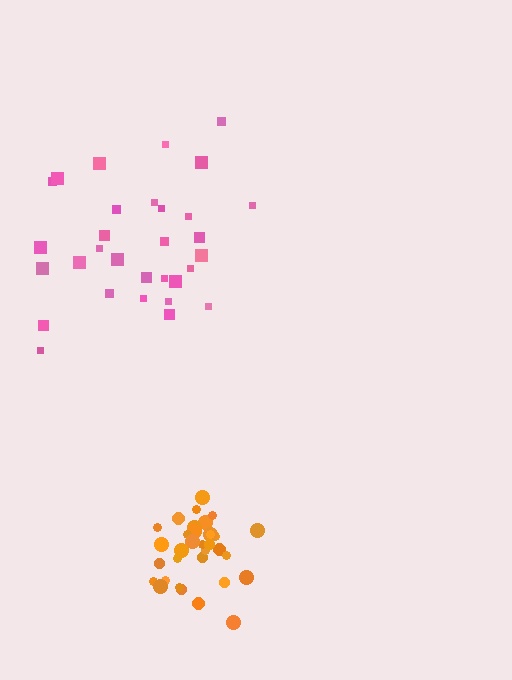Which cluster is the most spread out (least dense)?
Pink.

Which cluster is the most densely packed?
Orange.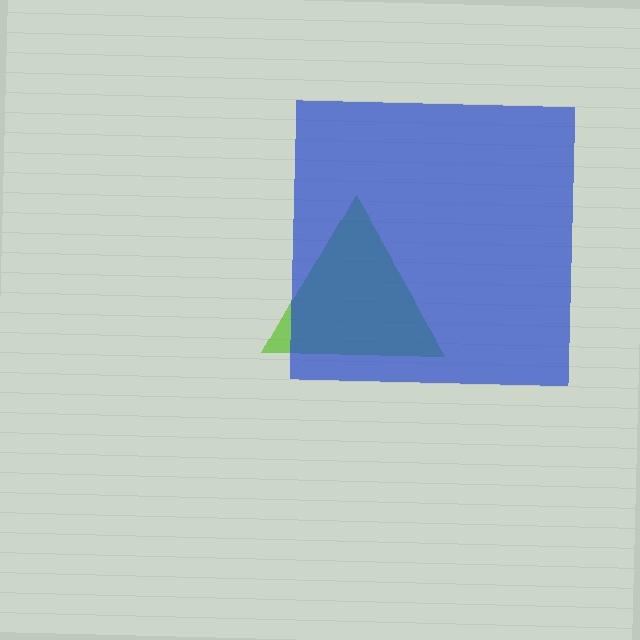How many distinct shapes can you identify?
There are 2 distinct shapes: a lime triangle, a blue square.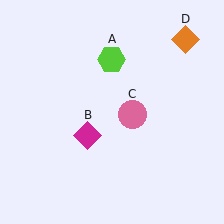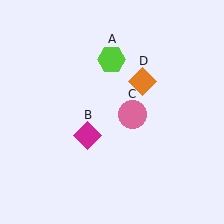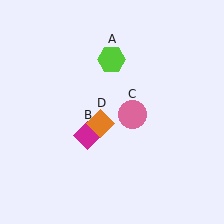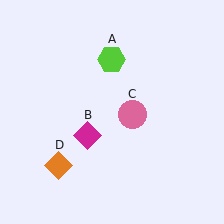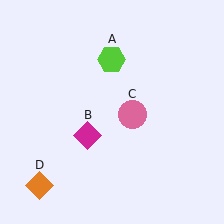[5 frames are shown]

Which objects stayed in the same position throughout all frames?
Lime hexagon (object A) and magenta diamond (object B) and pink circle (object C) remained stationary.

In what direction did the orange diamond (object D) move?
The orange diamond (object D) moved down and to the left.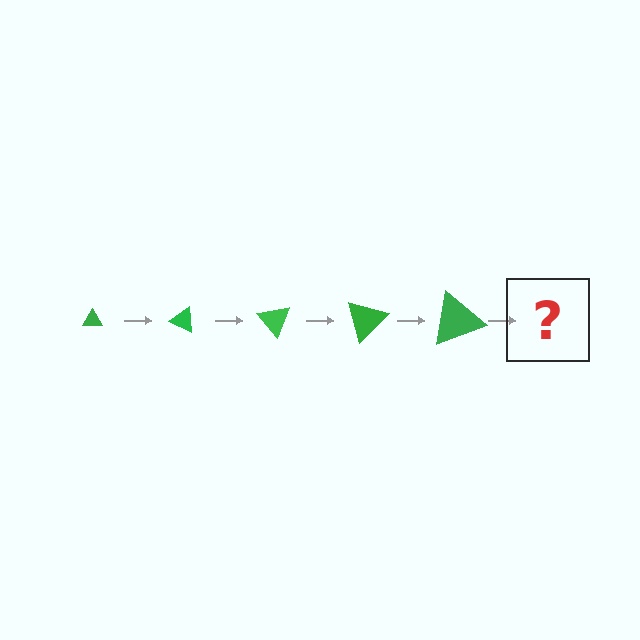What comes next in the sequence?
The next element should be a triangle, larger than the previous one and rotated 125 degrees from the start.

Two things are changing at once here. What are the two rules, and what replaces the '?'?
The two rules are that the triangle grows larger each step and it rotates 25 degrees each step. The '?' should be a triangle, larger than the previous one and rotated 125 degrees from the start.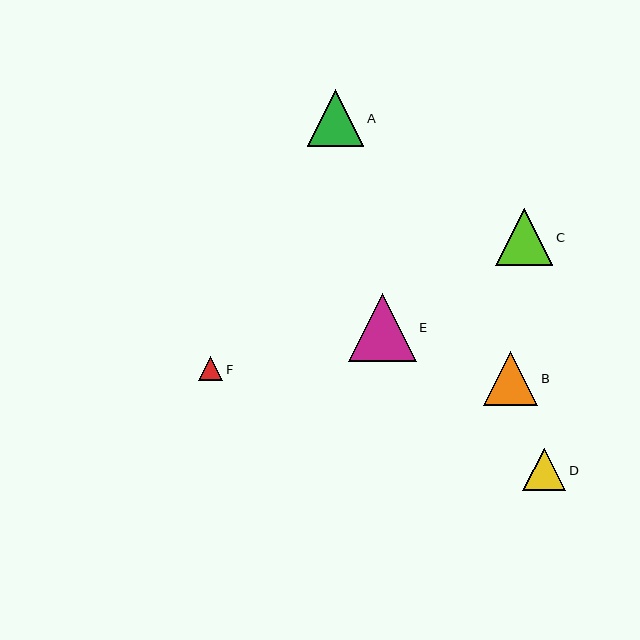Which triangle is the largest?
Triangle E is the largest with a size of approximately 68 pixels.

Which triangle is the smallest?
Triangle F is the smallest with a size of approximately 24 pixels.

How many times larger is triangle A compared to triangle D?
Triangle A is approximately 1.3 times the size of triangle D.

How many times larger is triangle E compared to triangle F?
Triangle E is approximately 2.8 times the size of triangle F.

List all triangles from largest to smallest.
From largest to smallest: E, C, A, B, D, F.